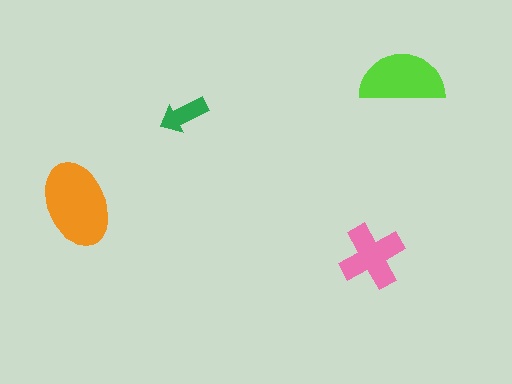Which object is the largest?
The orange ellipse.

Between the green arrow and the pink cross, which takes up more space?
The pink cross.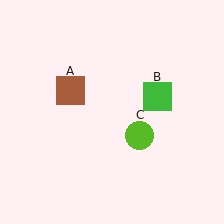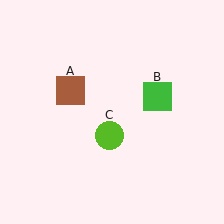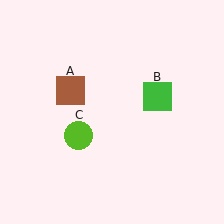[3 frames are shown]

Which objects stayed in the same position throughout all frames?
Brown square (object A) and green square (object B) remained stationary.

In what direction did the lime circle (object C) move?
The lime circle (object C) moved left.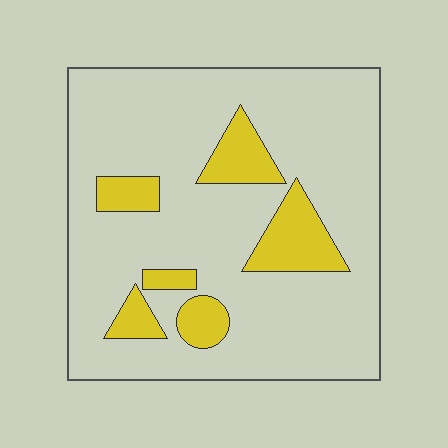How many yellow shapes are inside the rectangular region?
6.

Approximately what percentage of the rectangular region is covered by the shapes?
Approximately 15%.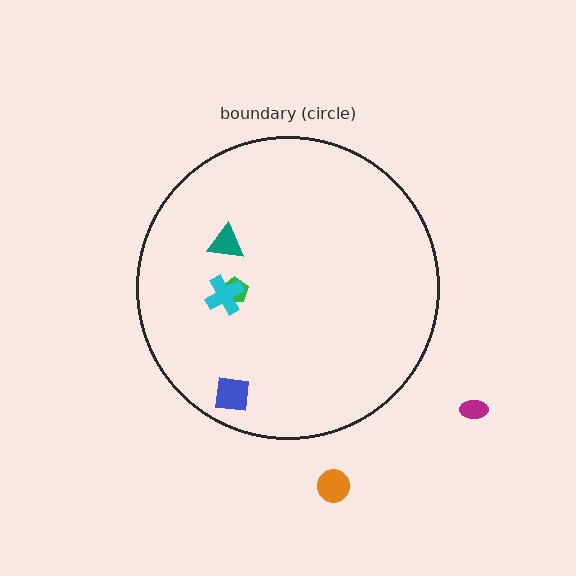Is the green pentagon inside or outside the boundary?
Inside.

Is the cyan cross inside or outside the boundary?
Inside.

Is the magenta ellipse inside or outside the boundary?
Outside.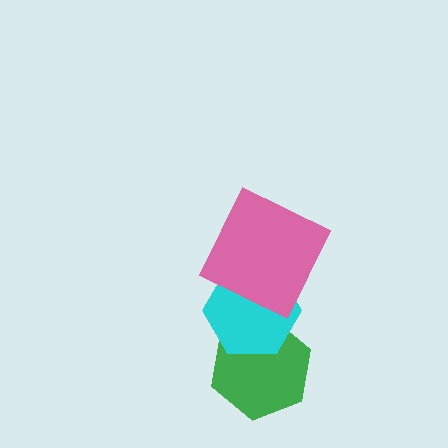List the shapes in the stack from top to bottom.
From top to bottom: the pink square, the cyan hexagon, the green hexagon.